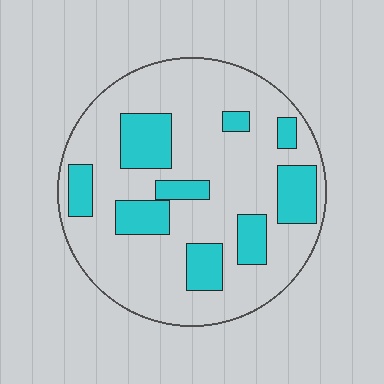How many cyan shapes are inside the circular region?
9.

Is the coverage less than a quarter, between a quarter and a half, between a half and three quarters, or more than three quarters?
Less than a quarter.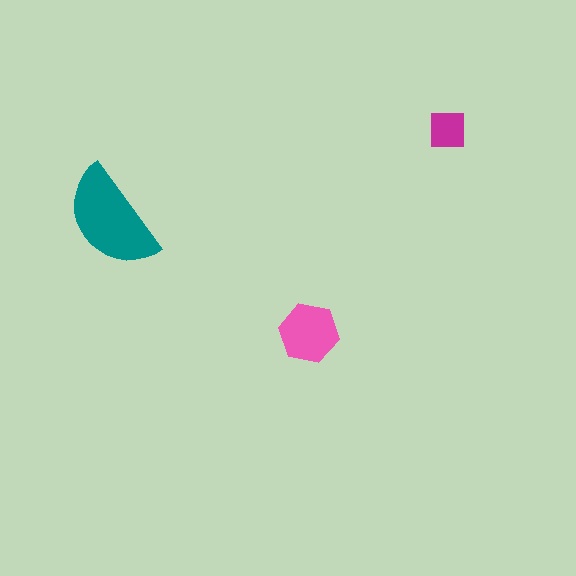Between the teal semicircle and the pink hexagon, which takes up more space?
The teal semicircle.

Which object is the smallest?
The magenta square.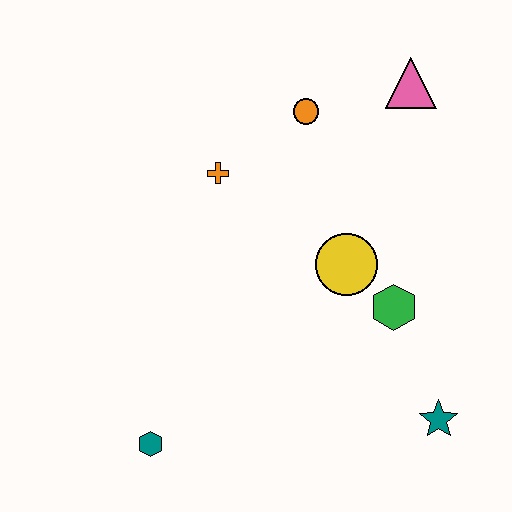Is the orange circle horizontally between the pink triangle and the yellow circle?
No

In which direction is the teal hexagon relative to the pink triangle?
The teal hexagon is below the pink triangle.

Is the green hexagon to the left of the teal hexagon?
No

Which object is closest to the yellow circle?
The green hexagon is closest to the yellow circle.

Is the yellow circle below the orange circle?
Yes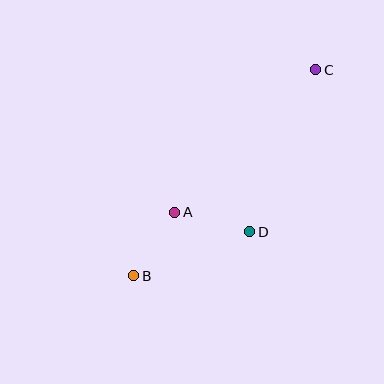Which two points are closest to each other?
Points A and B are closest to each other.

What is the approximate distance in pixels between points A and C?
The distance between A and C is approximately 200 pixels.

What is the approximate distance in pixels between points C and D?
The distance between C and D is approximately 175 pixels.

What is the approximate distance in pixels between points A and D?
The distance between A and D is approximately 77 pixels.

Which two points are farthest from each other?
Points B and C are farthest from each other.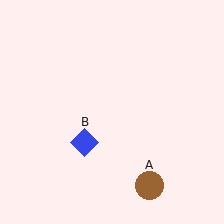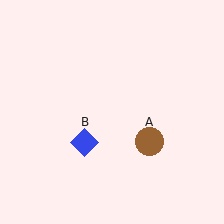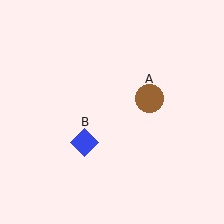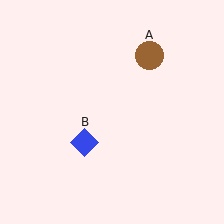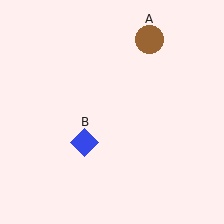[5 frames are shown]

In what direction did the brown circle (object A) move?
The brown circle (object A) moved up.